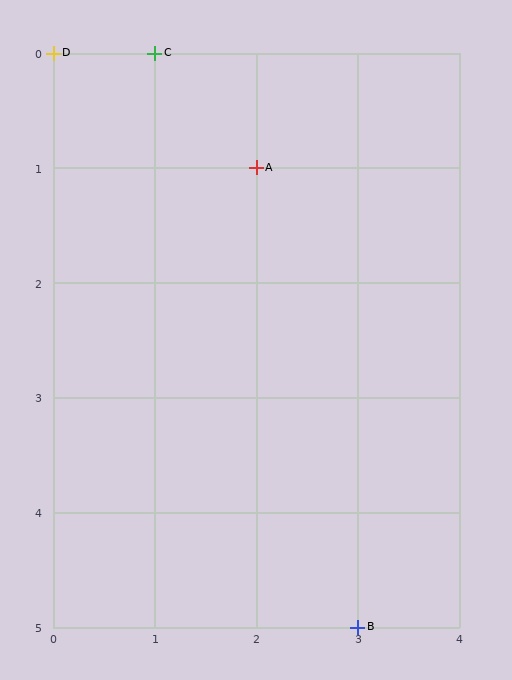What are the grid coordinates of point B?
Point B is at grid coordinates (3, 5).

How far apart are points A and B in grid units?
Points A and B are 1 column and 4 rows apart (about 4.1 grid units diagonally).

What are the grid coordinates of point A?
Point A is at grid coordinates (2, 1).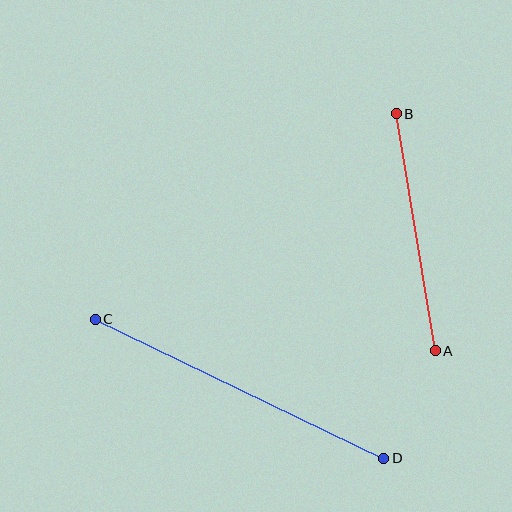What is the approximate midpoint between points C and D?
The midpoint is at approximately (239, 389) pixels.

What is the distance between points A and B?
The distance is approximately 240 pixels.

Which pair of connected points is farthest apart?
Points C and D are farthest apart.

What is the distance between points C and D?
The distance is approximately 320 pixels.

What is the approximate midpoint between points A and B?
The midpoint is at approximately (416, 232) pixels.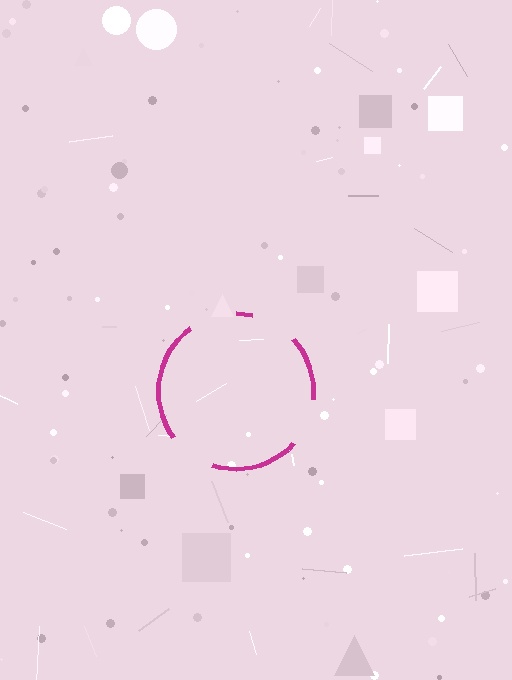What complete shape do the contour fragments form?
The contour fragments form a circle.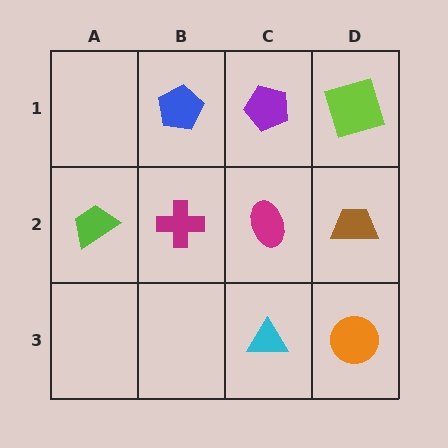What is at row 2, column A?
A lime trapezoid.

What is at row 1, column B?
A blue pentagon.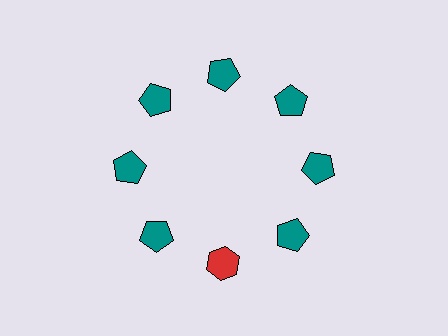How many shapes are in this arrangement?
There are 8 shapes arranged in a ring pattern.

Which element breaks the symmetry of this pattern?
The red hexagon at roughly the 6 o'clock position breaks the symmetry. All other shapes are teal pentagons.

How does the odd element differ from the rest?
It differs in both color (red instead of teal) and shape (hexagon instead of pentagon).